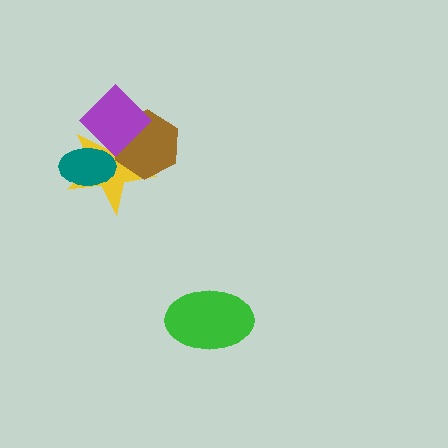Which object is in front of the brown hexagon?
The purple diamond is in front of the brown hexagon.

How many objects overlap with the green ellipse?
0 objects overlap with the green ellipse.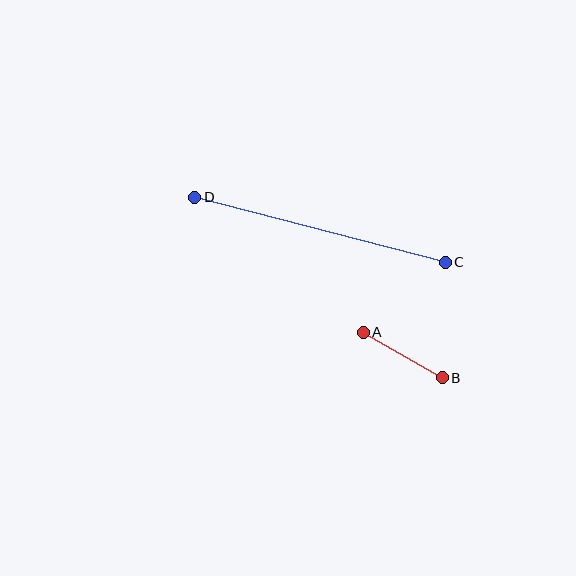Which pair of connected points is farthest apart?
Points C and D are farthest apart.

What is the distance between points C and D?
The distance is approximately 259 pixels.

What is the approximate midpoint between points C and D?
The midpoint is at approximately (320, 230) pixels.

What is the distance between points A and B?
The distance is approximately 91 pixels.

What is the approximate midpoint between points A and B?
The midpoint is at approximately (403, 355) pixels.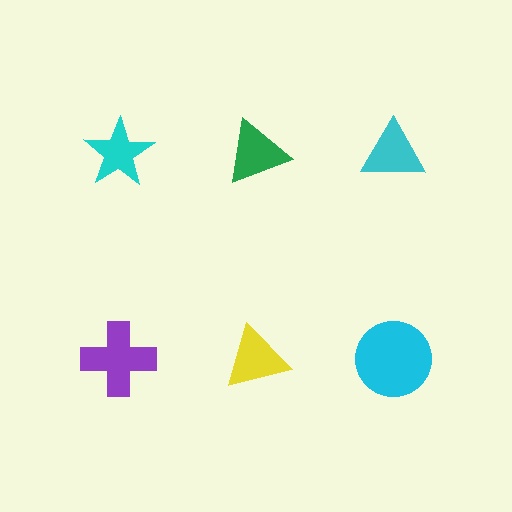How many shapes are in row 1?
3 shapes.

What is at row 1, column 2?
A green triangle.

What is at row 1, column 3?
A cyan triangle.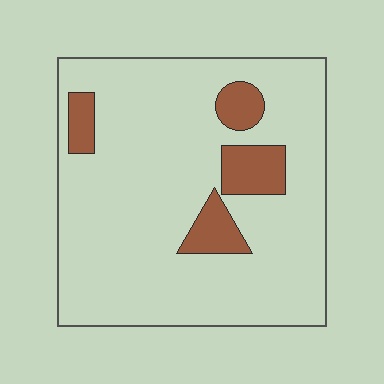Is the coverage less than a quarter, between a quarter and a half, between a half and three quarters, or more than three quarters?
Less than a quarter.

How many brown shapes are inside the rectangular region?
4.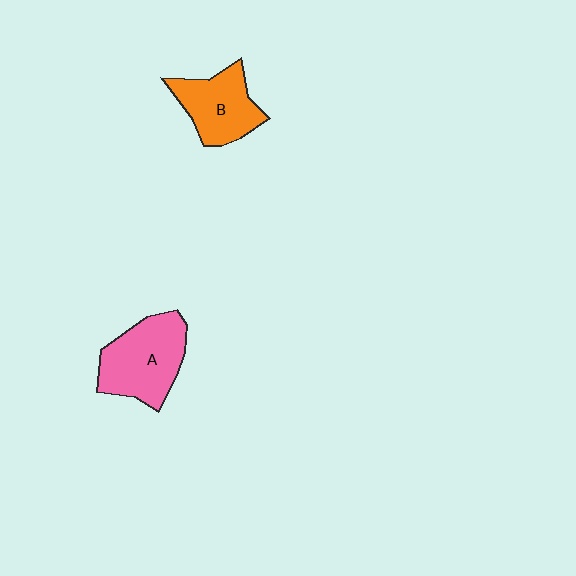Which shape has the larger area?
Shape A (pink).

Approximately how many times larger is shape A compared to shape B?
Approximately 1.3 times.